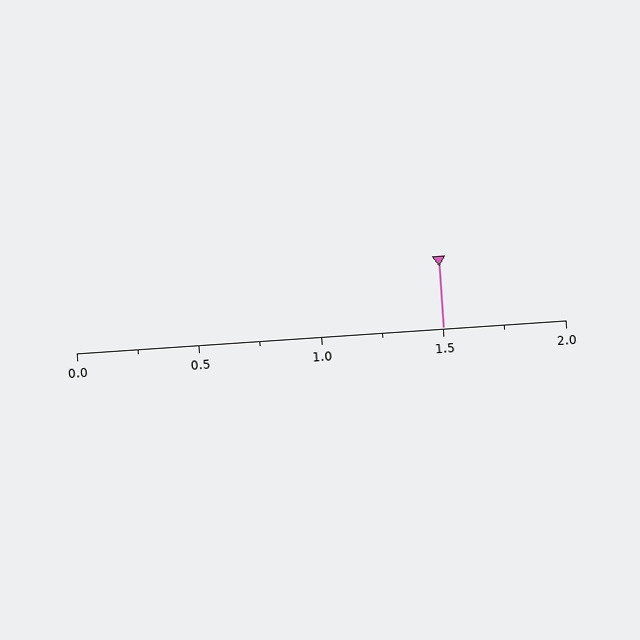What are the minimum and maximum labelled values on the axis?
The axis runs from 0.0 to 2.0.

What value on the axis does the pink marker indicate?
The marker indicates approximately 1.5.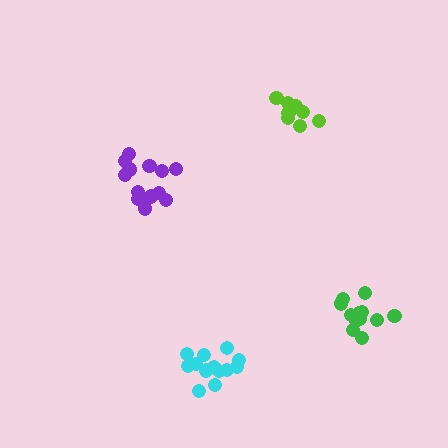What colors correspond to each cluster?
The clusters are colored: purple, lime, green, cyan.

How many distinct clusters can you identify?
There are 4 distinct clusters.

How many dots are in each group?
Group 1: 14 dots, Group 2: 9 dots, Group 3: 12 dots, Group 4: 13 dots (48 total).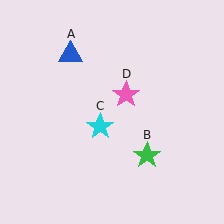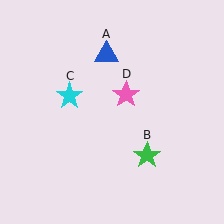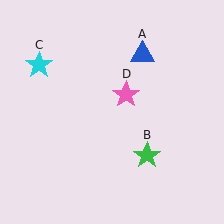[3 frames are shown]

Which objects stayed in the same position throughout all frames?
Green star (object B) and pink star (object D) remained stationary.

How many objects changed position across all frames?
2 objects changed position: blue triangle (object A), cyan star (object C).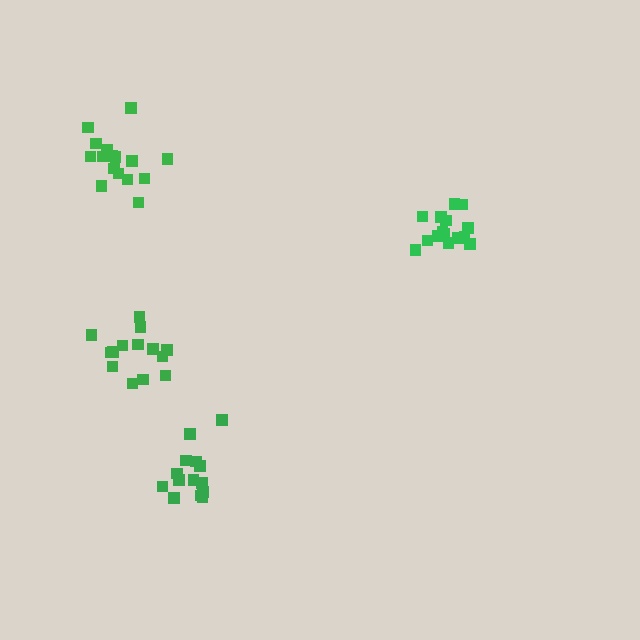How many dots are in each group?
Group 1: 14 dots, Group 2: 14 dots, Group 3: 15 dots, Group 4: 16 dots (59 total).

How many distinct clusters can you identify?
There are 4 distinct clusters.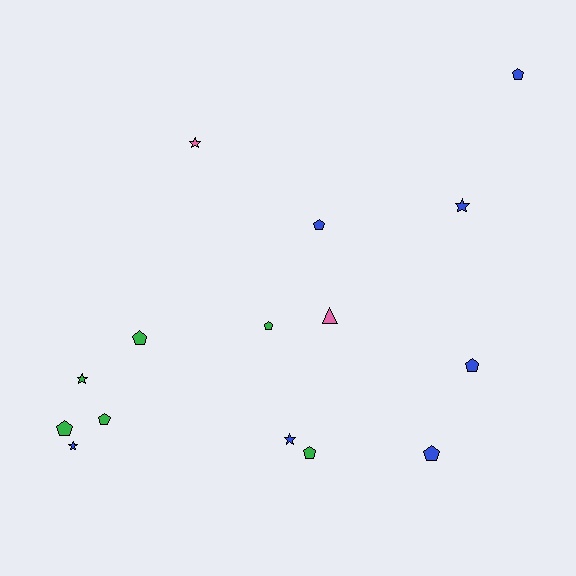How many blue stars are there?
There are 3 blue stars.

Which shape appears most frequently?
Pentagon, with 9 objects.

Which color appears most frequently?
Blue, with 7 objects.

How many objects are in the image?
There are 15 objects.